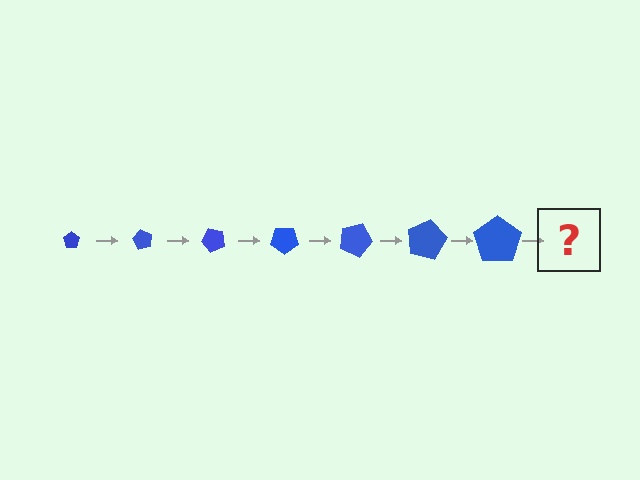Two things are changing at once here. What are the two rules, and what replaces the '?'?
The two rules are that the pentagon grows larger each step and it rotates 60 degrees each step. The '?' should be a pentagon, larger than the previous one and rotated 420 degrees from the start.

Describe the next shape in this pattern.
It should be a pentagon, larger than the previous one and rotated 420 degrees from the start.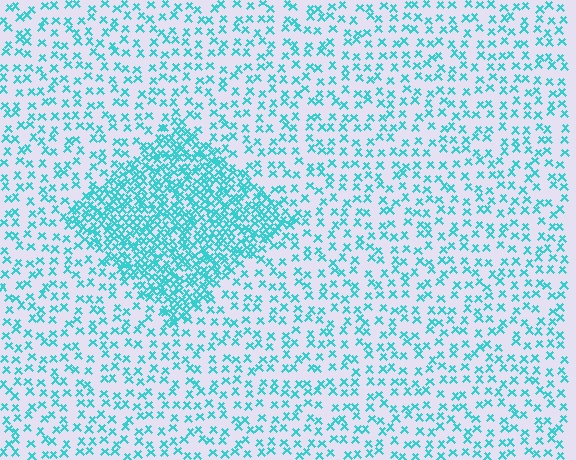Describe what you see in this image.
The image contains small cyan elements arranged at two different densities. A diamond-shaped region is visible where the elements are more densely packed than the surrounding area.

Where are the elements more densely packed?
The elements are more densely packed inside the diamond boundary.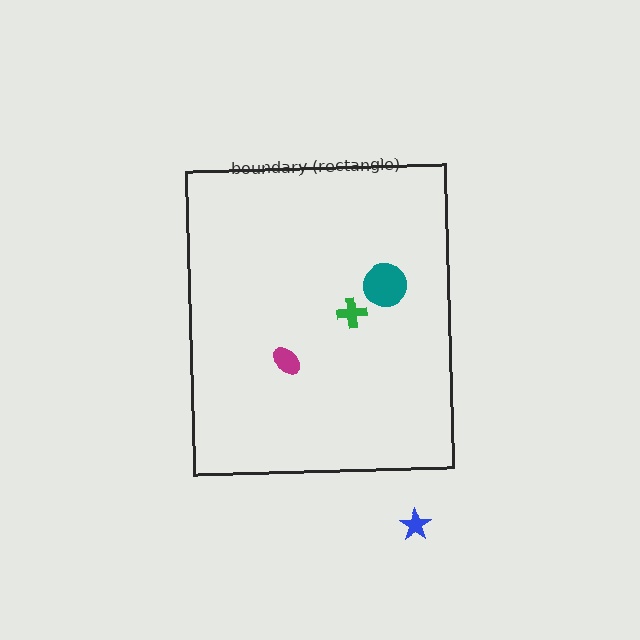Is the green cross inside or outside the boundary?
Inside.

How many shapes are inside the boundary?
3 inside, 1 outside.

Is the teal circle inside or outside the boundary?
Inside.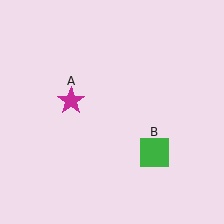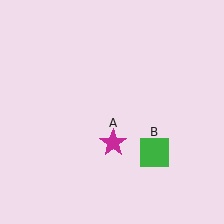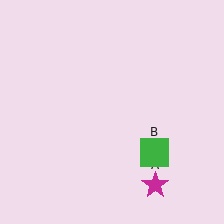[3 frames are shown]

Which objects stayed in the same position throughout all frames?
Green square (object B) remained stationary.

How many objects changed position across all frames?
1 object changed position: magenta star (object A).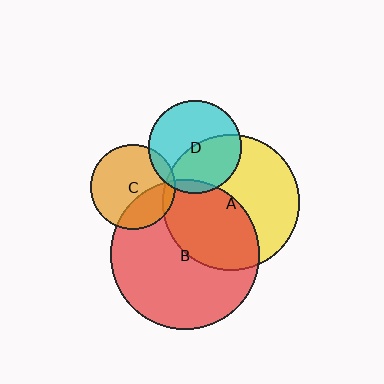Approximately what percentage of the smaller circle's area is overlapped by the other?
Approximately 10%.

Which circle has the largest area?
Circle B (red).